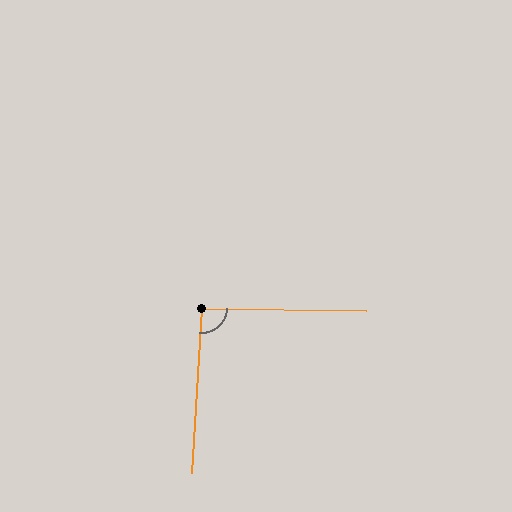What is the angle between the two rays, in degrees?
Approximately 93 degrees.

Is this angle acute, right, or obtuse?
It is approximately a right angle.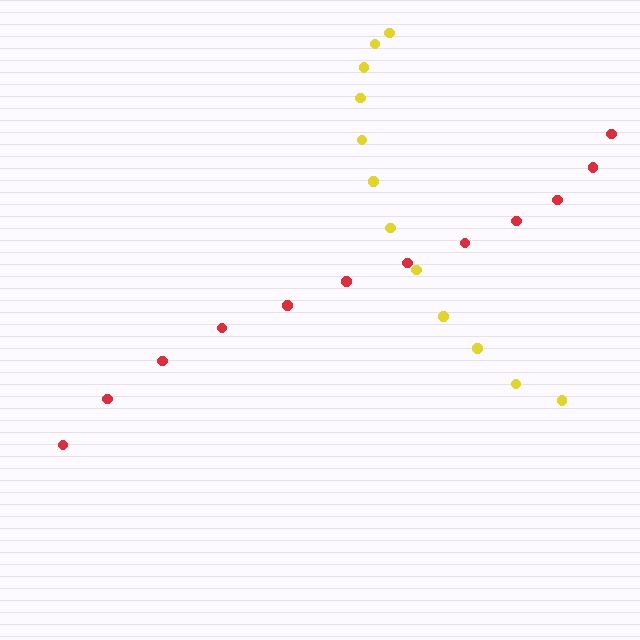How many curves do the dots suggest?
There are 2 distinct paths.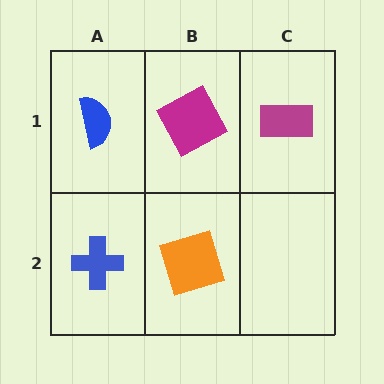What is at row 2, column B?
An orange square.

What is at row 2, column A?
A blue cross.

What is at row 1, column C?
A magenta rectangle.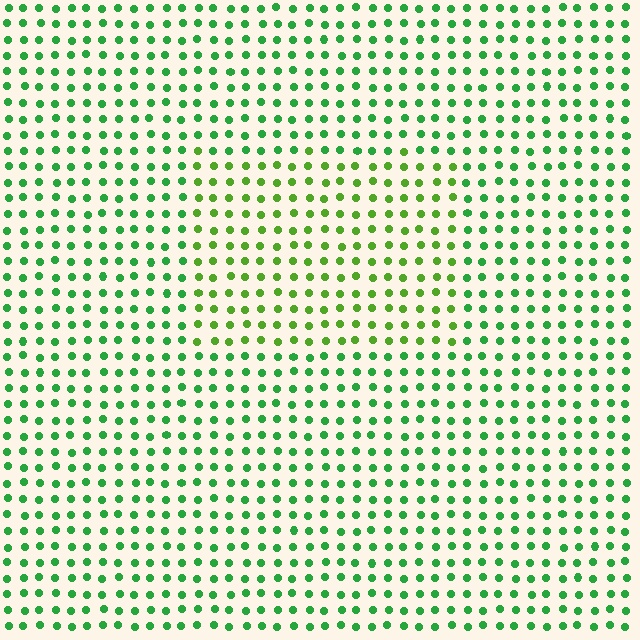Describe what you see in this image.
The image is filled with small green elements in a uniform arrangement. A rectangle-shaped region is visible where the elements are tinted to a slightly different hue, forming a subtle color boundary.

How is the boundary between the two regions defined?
The boundary is defined purely by a slight shift in hue (about 30 degrees). Spacing, size, and orientation are identical on both sides.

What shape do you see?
I see a rectangle.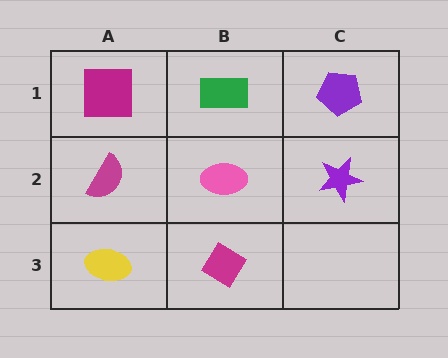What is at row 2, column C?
A purple star.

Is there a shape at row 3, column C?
No, that cell is empty.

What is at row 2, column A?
A magenta semicircle.